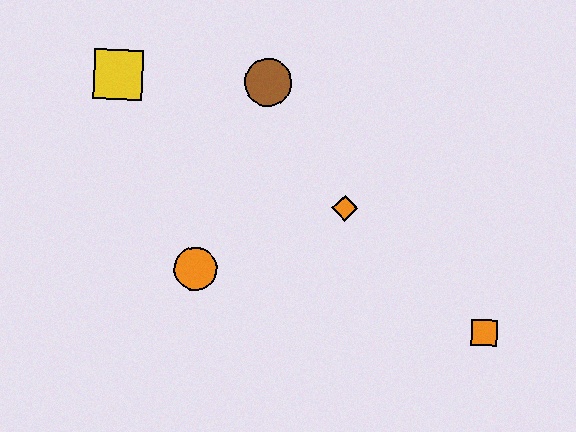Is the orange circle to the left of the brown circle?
Yes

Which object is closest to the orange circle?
The orange diamond is closest to the orange circle.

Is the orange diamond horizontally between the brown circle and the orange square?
Yes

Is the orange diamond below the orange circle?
No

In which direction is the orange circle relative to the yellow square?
The orange circle is below the yellow square.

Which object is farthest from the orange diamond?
The yellow square is farthest from the orange diamond.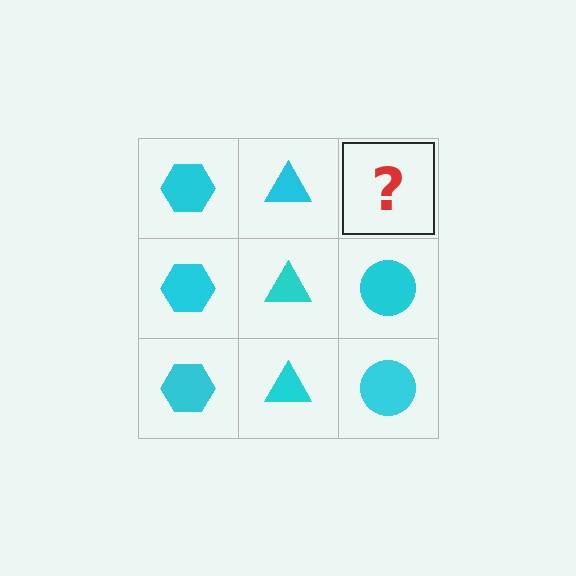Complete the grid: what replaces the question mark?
The question mark should be replaced with a cyan circle.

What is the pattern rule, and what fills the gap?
The rule is that each column has a consistent shape. The gap should be filled with a cyan circle.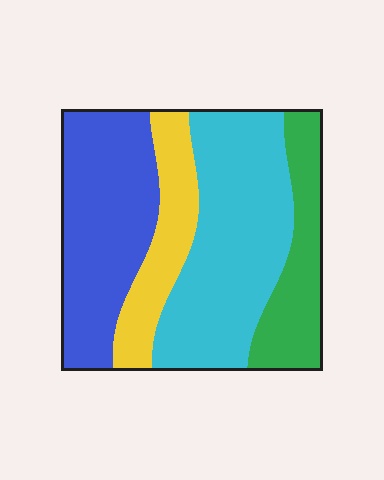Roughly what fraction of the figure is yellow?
Yellow takes up about one sixth (1/6) of the figure.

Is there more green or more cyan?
Cyan.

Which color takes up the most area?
Cyan, at roughly 35%.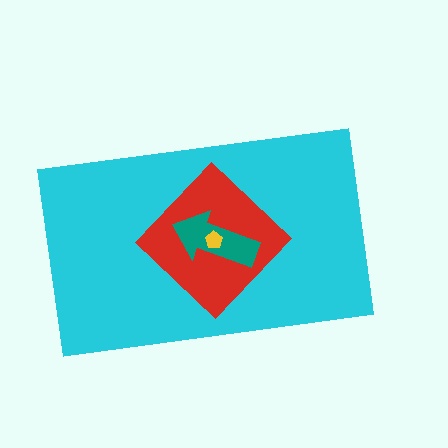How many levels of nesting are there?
4.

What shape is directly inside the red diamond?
The teal arrow.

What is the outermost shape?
The cyan rectangle.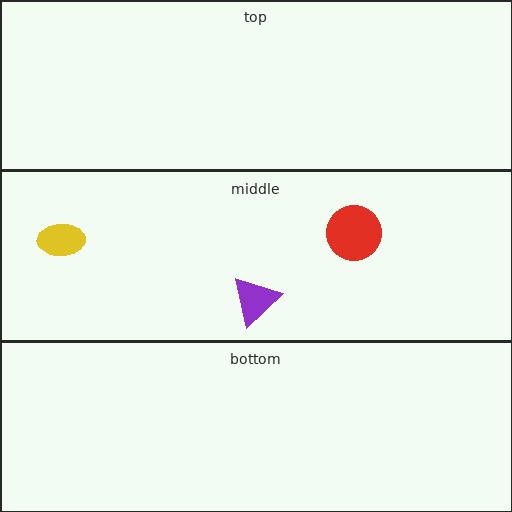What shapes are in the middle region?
The red circle, the yellow ellipse, the purple triangle.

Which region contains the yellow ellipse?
The middle region.